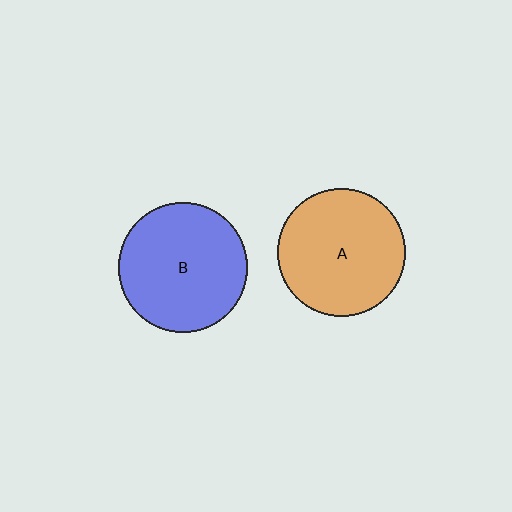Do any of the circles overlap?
No, none of the circles overlap.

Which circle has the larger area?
Circle B (blue).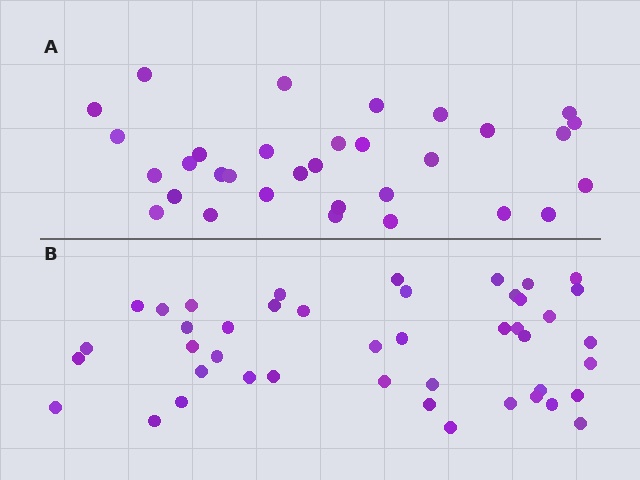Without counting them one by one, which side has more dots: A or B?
Region B (the bottom region) has more dots.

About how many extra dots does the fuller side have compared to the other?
Region B has roughly 12 or so more dots than region A.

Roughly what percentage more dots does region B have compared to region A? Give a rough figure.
About 40% more.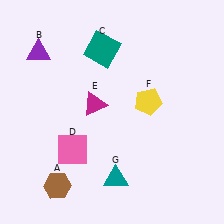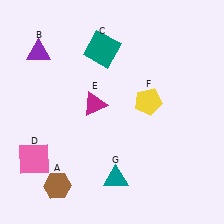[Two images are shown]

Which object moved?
The pink square (D) moved left.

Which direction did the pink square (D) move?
The pink square (D) moved left.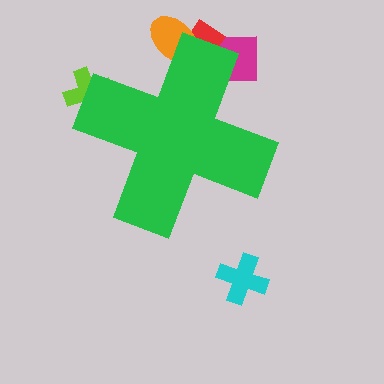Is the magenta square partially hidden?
Yes, the magenta square is partially hidden behind the green cross.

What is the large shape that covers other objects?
A green cross.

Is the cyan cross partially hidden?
No, the cyan cross is fully visible.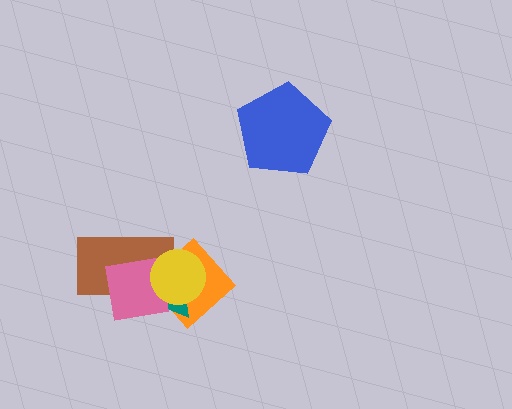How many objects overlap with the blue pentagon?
0 objects overlap with the blue pentagon.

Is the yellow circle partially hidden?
No, no other shape covers it.